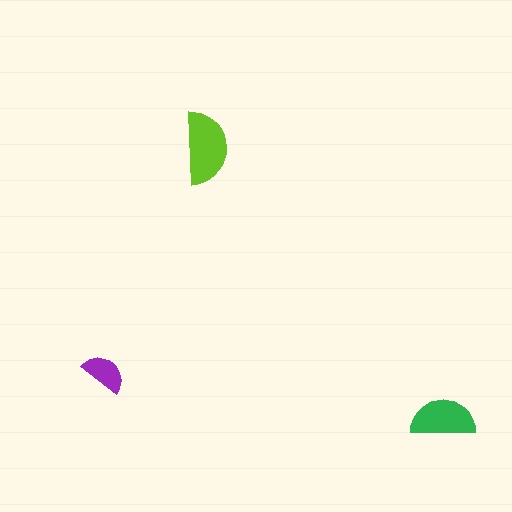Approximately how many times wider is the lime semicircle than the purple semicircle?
About 1.5 times wider.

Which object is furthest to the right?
The green semicircle is rightmost.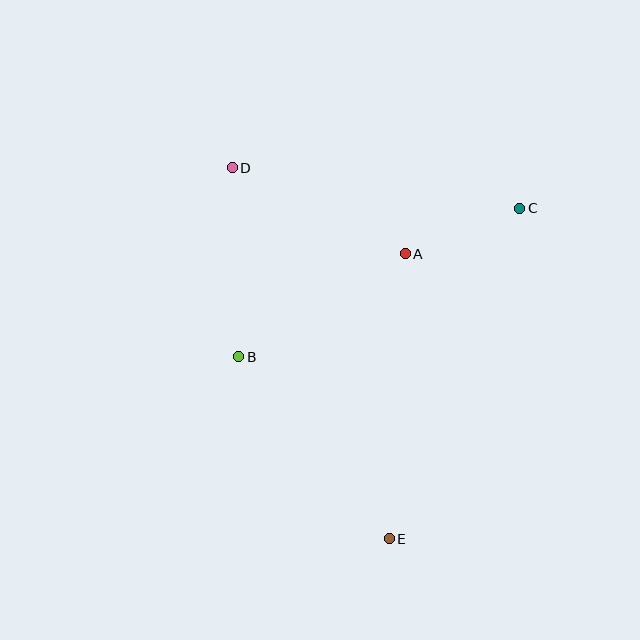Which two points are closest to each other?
Points A and C are closest to each other.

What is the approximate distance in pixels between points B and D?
The distance between B and D is approximately 189 pixels.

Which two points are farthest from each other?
Points D and E are farthest from each other.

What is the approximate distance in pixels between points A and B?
The distance between A and B is approximately 196 pixels.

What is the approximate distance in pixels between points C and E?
The distance between C and E is approximately 355 pixels.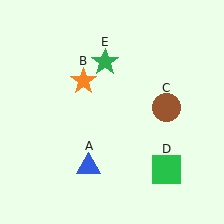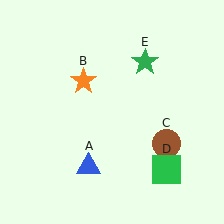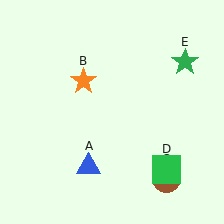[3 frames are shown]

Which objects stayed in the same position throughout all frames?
Blue triangle (object A) and orange star (object B) and green square (object D) remained stationary.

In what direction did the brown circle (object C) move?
The brown circle (object C) moved down.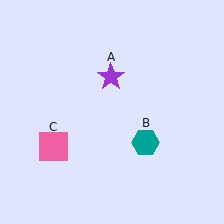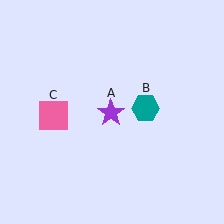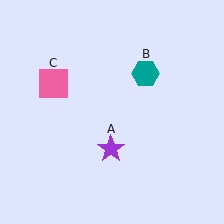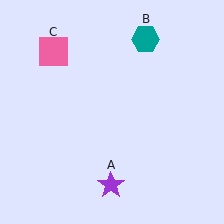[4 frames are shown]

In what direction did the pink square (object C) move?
The pink square (object C) moved up.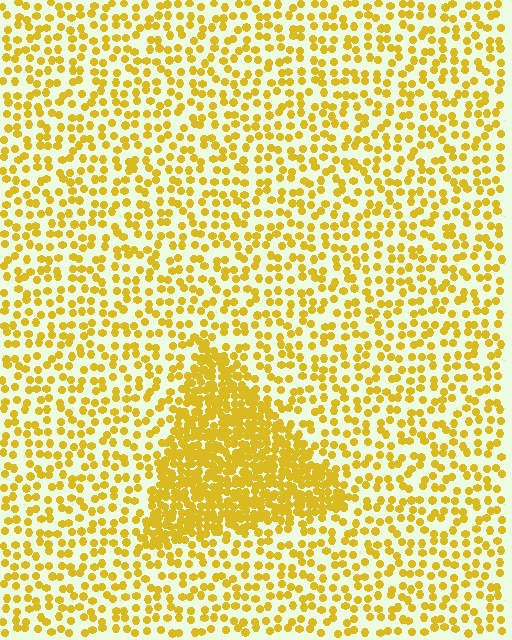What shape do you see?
I see a triangle.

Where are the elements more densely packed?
The elements are more densely packed inside the triangle boundary.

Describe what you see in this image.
The image contains small yellow elements arranged at two different densities. A triangle-shaped region is visible where the elements are more densely packed than the surrounding area.